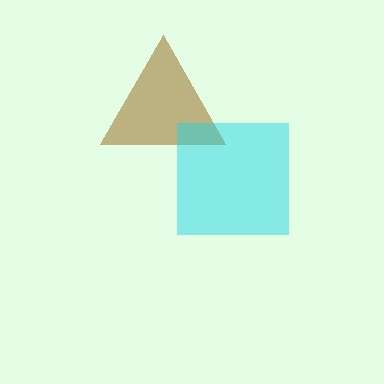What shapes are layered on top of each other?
The layered shapes are: a brown triangle, a cyan square.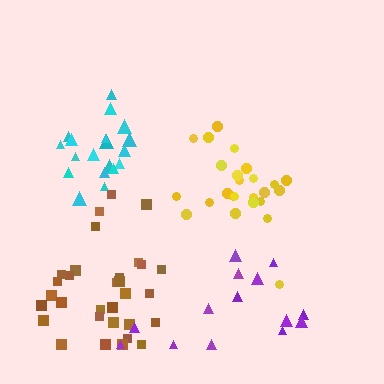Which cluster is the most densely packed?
Cyan.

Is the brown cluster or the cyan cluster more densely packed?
Cyan.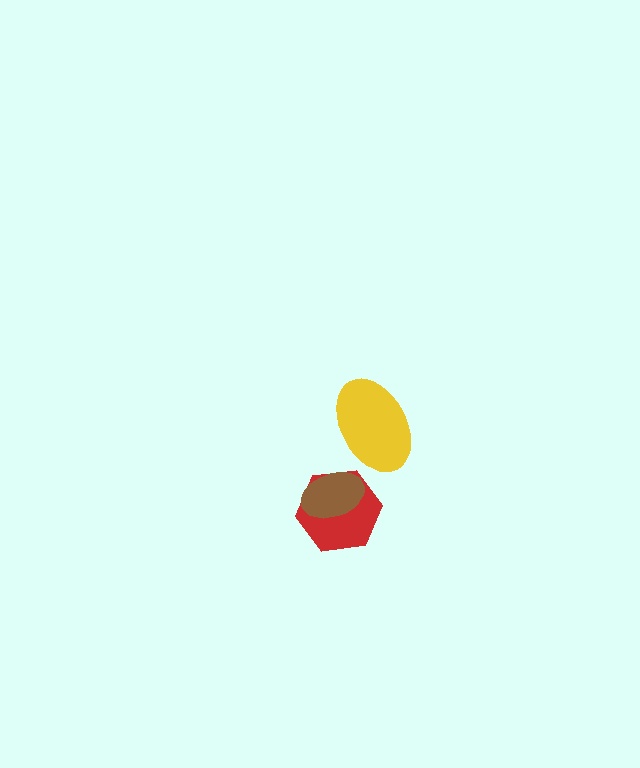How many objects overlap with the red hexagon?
1 object overlaps with the red hexagon.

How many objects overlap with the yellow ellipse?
0 objects overlap with the yellow ellipse.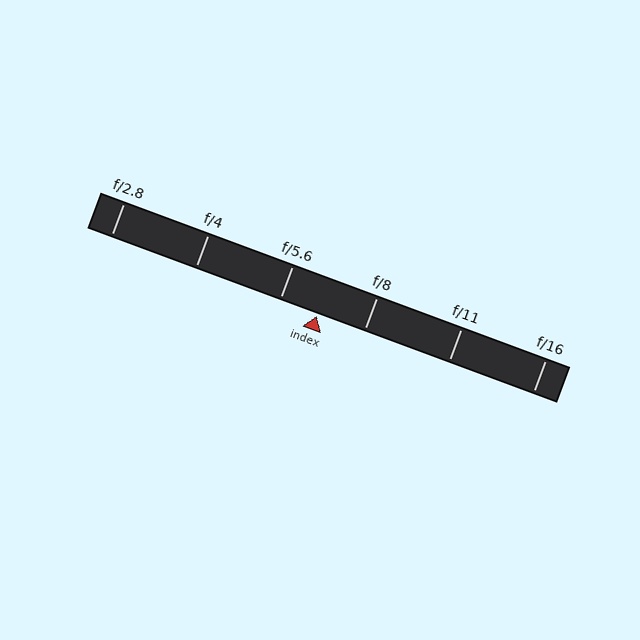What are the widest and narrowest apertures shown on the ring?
The widest aperture shown is f/2.8 and the narrowest is f/16.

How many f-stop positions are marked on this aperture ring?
There are 6 f-stop positions marked.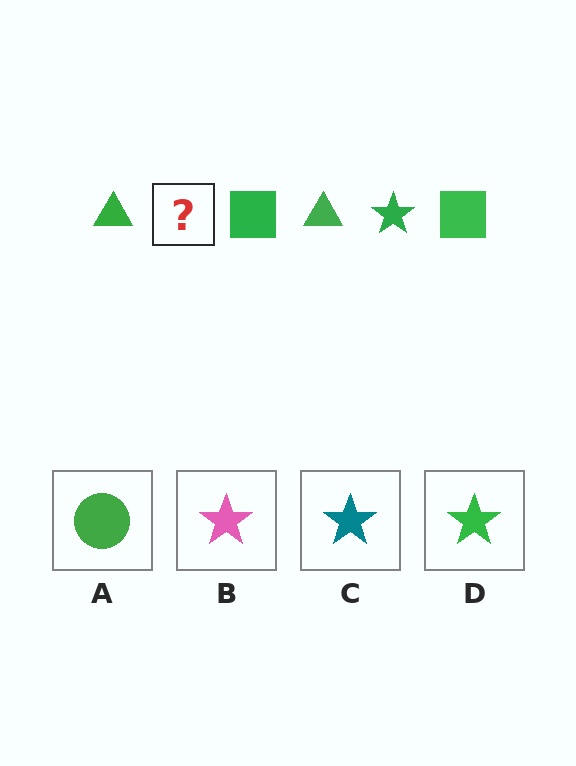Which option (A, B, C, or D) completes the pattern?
D.